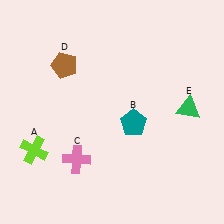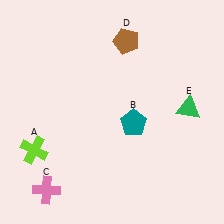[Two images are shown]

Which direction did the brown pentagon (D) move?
The brown pentagon (D) moved right.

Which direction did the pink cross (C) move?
The pink cross (C) moved down.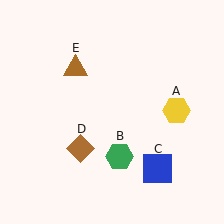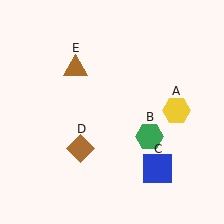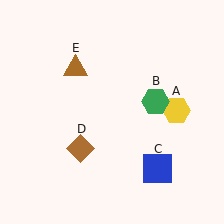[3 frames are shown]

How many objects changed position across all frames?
1 object changed position: green hexagon (object B).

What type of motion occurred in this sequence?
The green hexagon (object B) rotated counterclockwise around the center of the scene.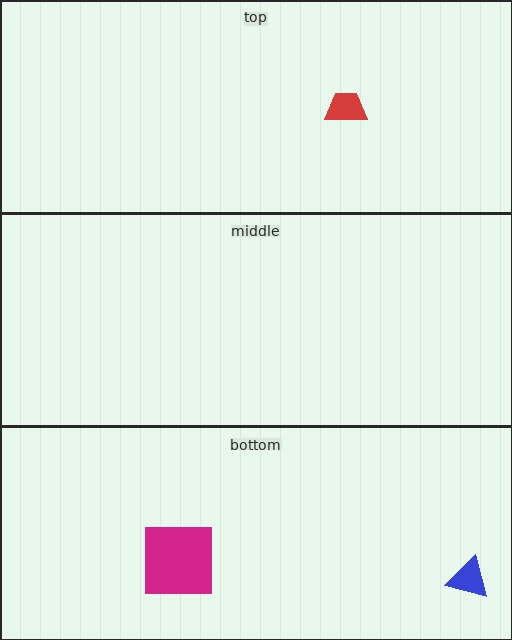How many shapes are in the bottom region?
2.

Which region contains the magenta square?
The bottom region.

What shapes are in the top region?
The red trapezoid.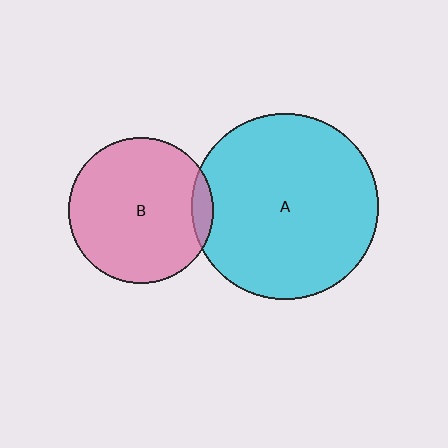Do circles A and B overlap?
Yes.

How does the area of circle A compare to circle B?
Approximately 1.6 times.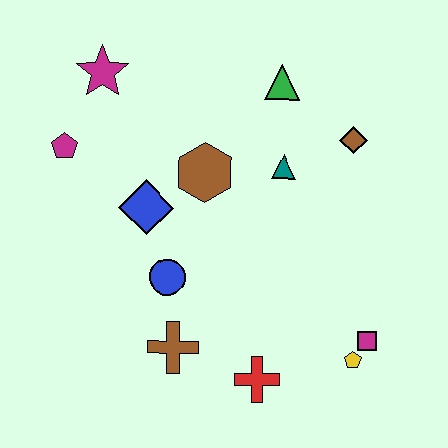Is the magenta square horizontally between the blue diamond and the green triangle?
No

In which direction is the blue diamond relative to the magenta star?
The blue diamond is below the magenta star.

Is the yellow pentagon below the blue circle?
Yes